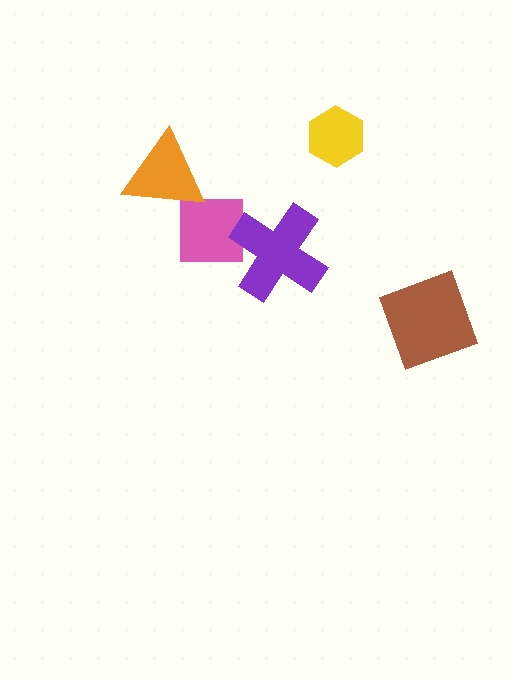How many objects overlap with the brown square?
0 objects overlap with the brown square.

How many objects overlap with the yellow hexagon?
0 objects overlap with the yellow hexagon.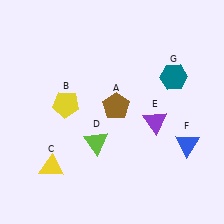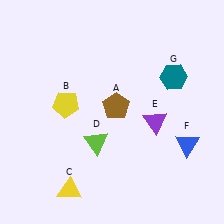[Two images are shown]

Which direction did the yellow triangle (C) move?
The yellow triangle (C) moved down.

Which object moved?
The yellow triangle (C) moved down.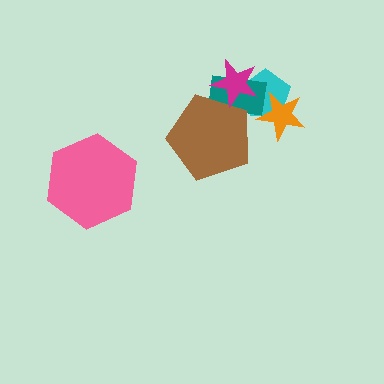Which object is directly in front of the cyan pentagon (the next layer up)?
The teal rectangle is directly in front of the cyan pentagon.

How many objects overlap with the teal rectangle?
3 objects overlap with the teal rectangle.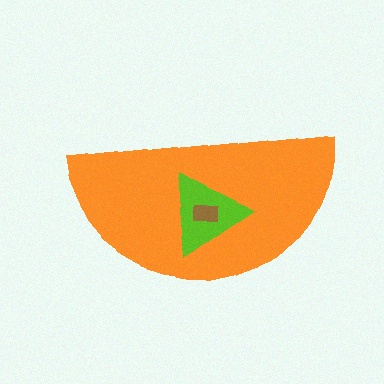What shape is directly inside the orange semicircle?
The lime triangle.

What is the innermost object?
The brown rectangle.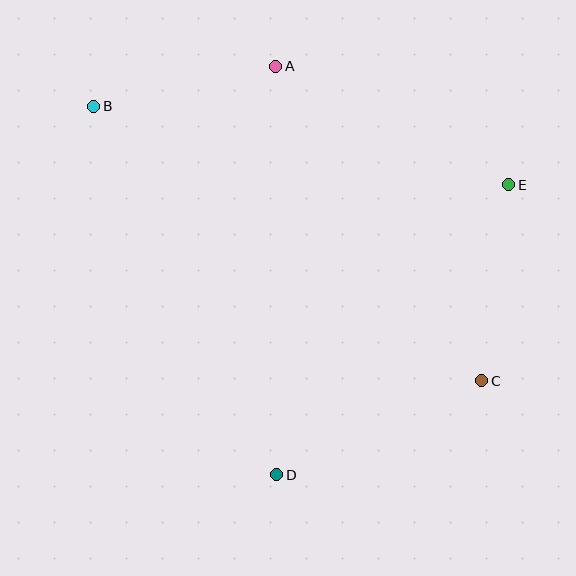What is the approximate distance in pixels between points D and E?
The distance between D and E is approximately 371 pixels.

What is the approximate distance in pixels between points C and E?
The distance between C and E is approximately 198 pixels.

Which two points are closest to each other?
Points A and B are closest to each other.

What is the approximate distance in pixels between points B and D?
The distance between B and D is approximately 412 pixels.